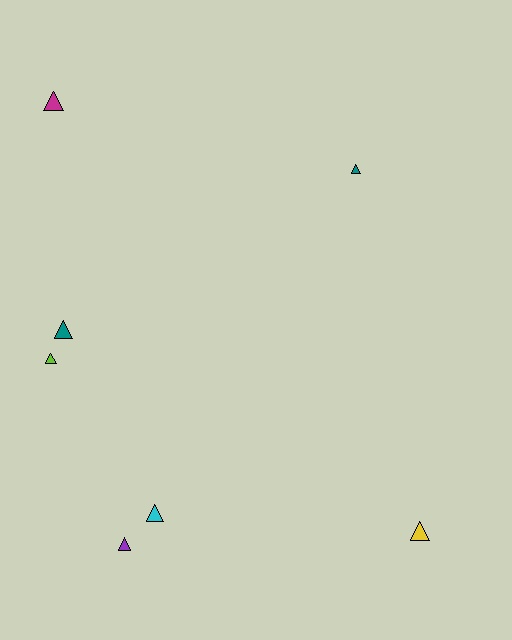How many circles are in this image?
There are no circles.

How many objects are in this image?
There are 7 objects.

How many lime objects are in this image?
There is 1 lime object.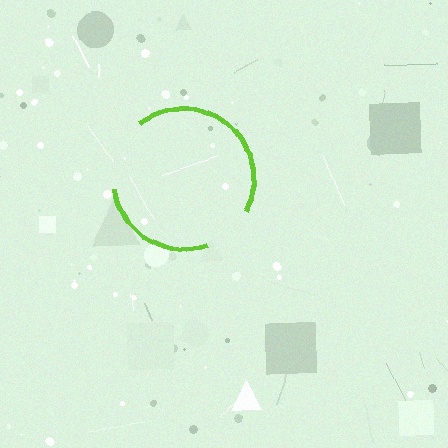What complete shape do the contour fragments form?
The contour fragments form a circle.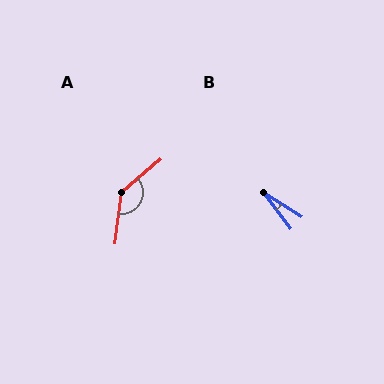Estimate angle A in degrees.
Approximately 137 degrees.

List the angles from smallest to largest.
B (21°), A (137°).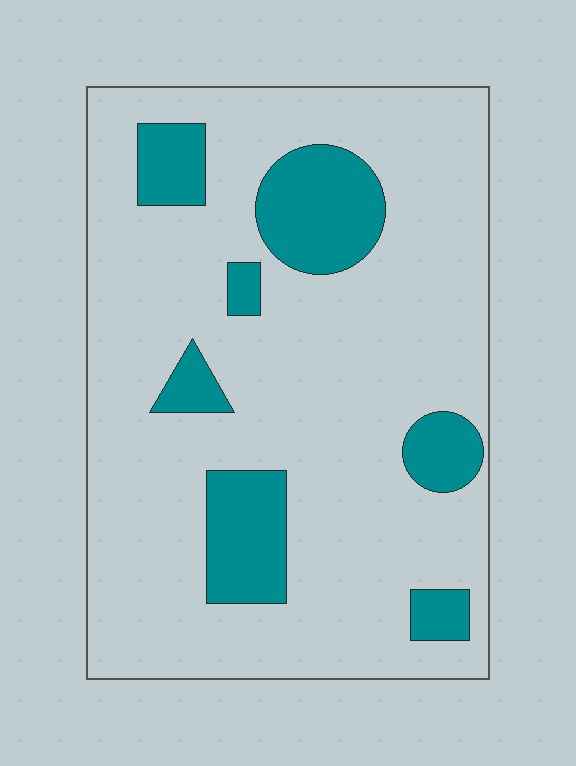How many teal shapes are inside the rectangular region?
7.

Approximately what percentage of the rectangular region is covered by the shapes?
Approximately 20%.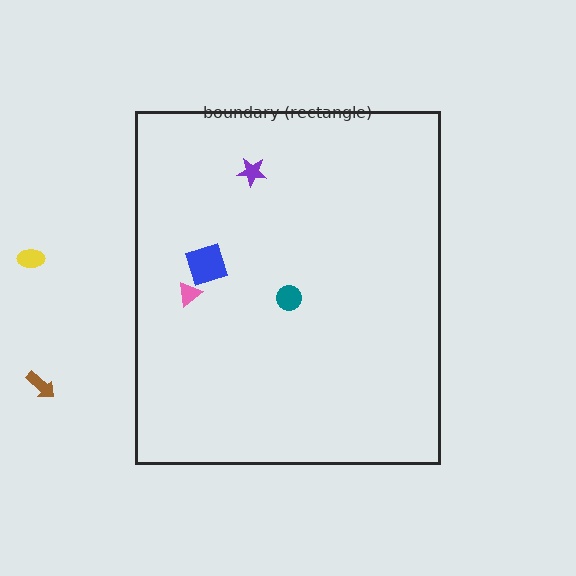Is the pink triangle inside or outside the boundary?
Inside.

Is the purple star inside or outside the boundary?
Inside.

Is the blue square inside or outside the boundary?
Inside.